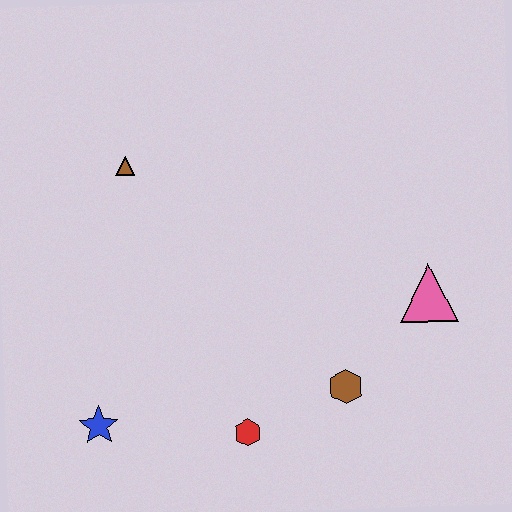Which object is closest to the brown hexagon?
The red hexagon is closest to the brown hexagon.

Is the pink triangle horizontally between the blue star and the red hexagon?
No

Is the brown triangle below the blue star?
No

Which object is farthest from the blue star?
The pink triangle is farthest from the blue star.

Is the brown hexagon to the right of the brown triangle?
Yes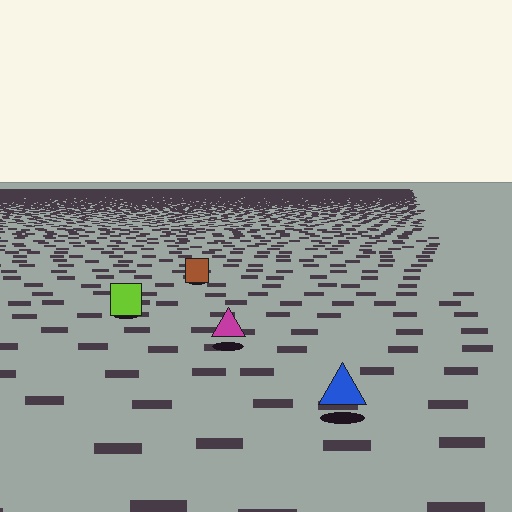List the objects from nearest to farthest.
From nearest to farthest: the blue triangle, the magenta triangle, the lime square, the brown square.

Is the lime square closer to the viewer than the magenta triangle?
No. The magenta triangle is closer — you can tell from the texture gradient: the ground texture is coarser near it.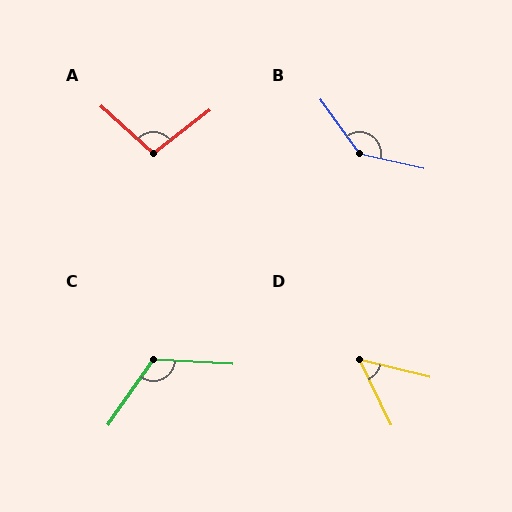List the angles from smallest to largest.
D (51°), A (100°), C (122°), B (139°).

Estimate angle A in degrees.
Approximately 100 degrees.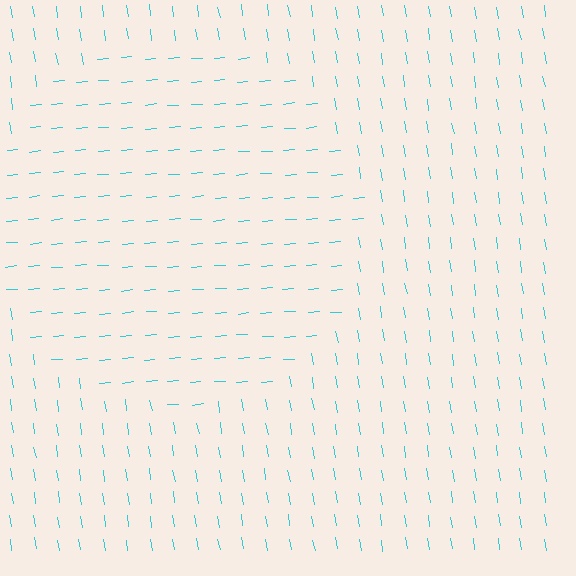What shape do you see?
I see a circle.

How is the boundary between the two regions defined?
The boundary is defined purely by a change in line orientation (approximately 85 degrees difference). All lines are the same color and thickness.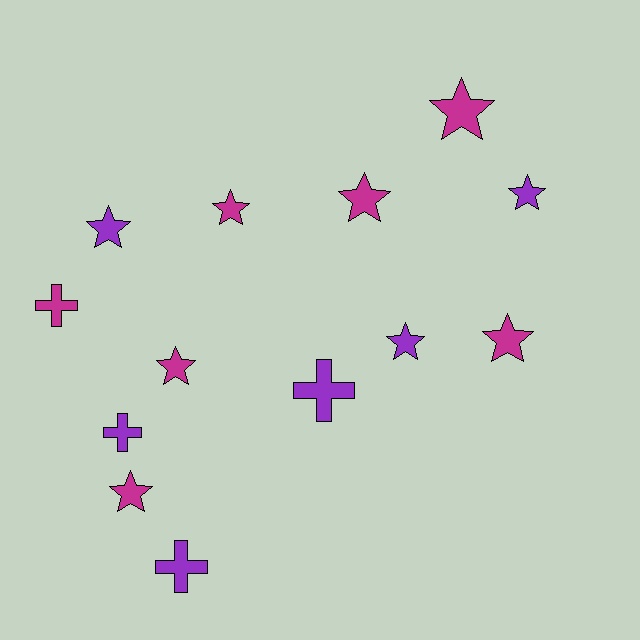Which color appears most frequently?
Magenta, with 7 objects.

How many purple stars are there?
There are 3 purple stars.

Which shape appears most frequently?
Star, with 9 objects.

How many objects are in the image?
There are 13 objects.